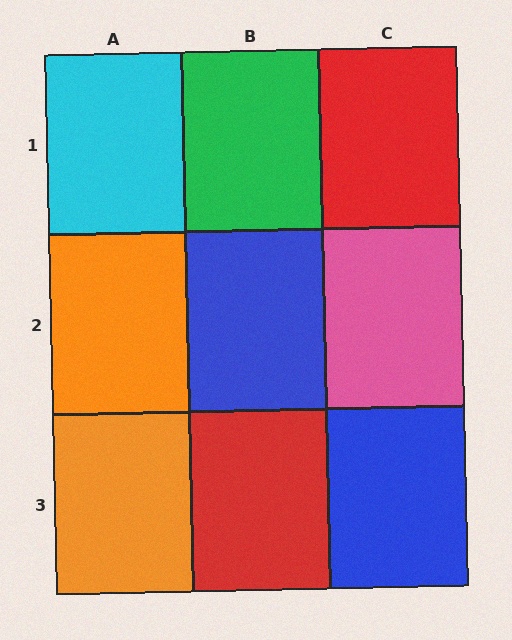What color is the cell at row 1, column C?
Red.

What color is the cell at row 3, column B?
Red.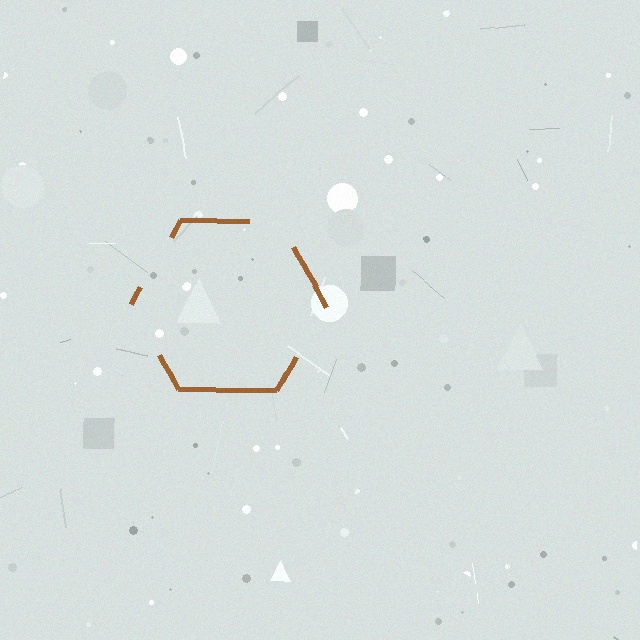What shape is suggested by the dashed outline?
The dashed outline suggests a hexagon.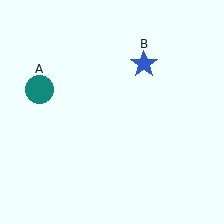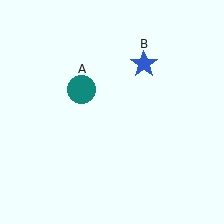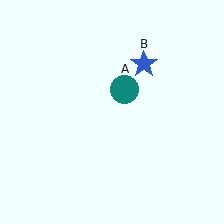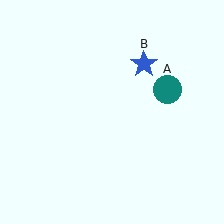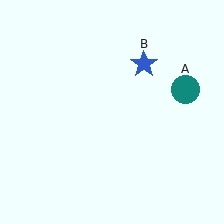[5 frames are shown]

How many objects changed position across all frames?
1 object changed position: teal circle (object A).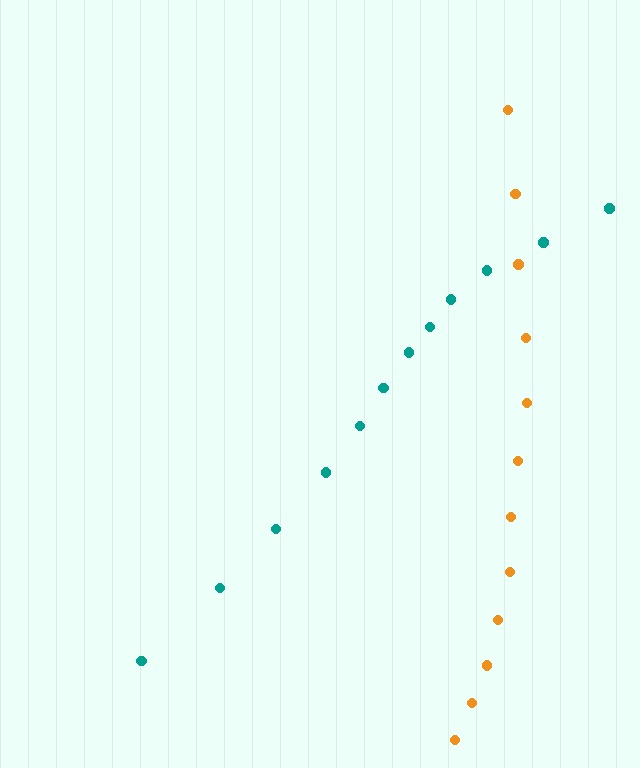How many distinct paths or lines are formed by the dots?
There are 2 distinct paths.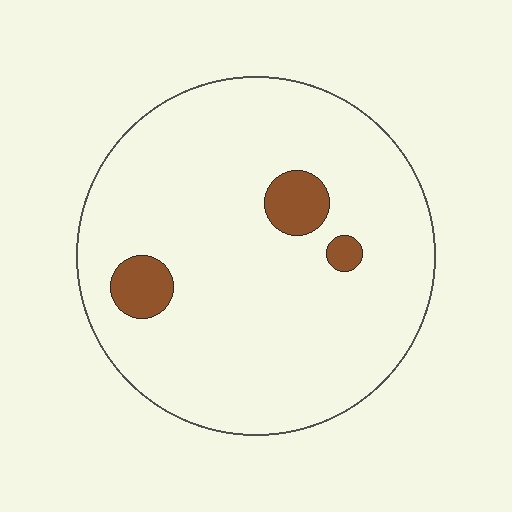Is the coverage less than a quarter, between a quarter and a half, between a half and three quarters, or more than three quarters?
Less than a quarter.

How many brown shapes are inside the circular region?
3.